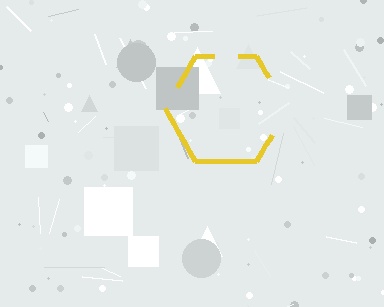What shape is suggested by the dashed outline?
The dashed outline suggests a hexagon.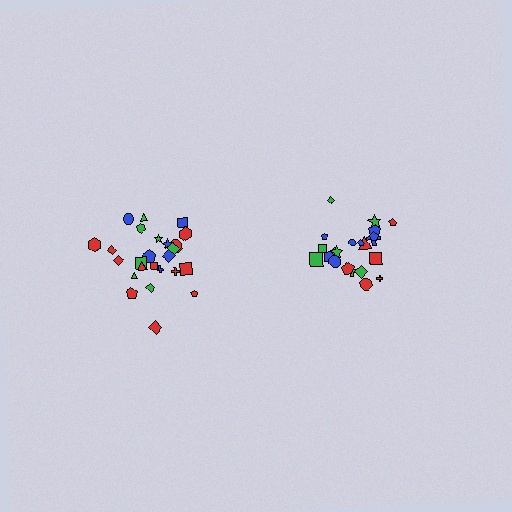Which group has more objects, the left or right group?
The left group.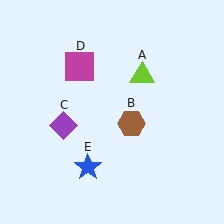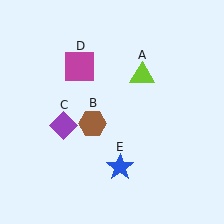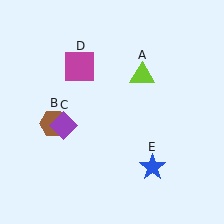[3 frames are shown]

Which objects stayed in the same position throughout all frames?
Lime triangle (object A) and purple diamond (object C) and magenta square (object D) remained stationary.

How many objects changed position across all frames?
2 objects changed position: brown hexagon (object B), blue star (object E).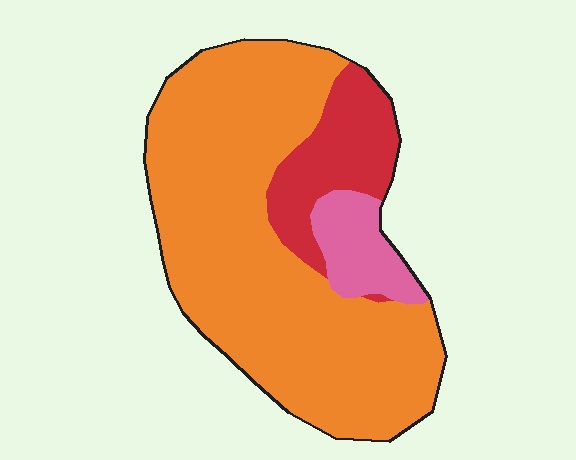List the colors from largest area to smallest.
From largest to smallest: orange, red, pink.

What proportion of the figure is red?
Red covers 16% of the figure.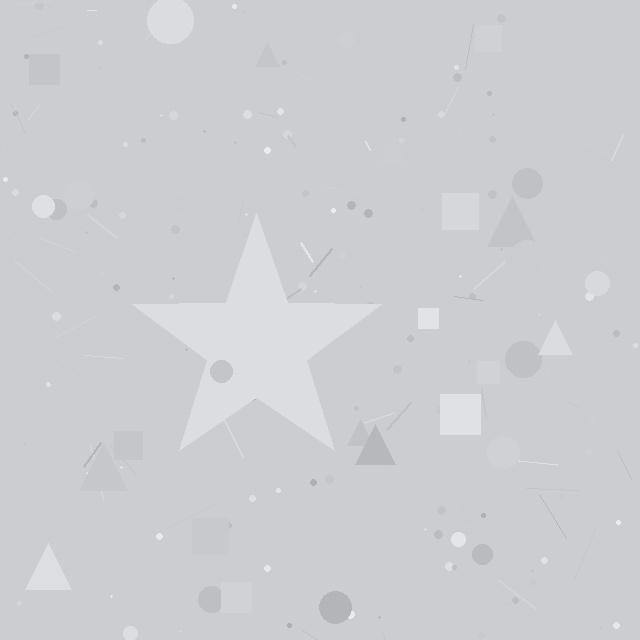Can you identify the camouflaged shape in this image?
The camouflaged shape is a star.